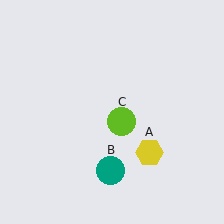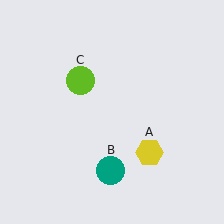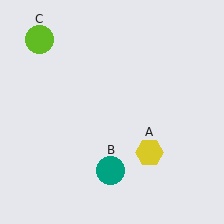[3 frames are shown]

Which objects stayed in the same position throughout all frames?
Yellow hexagon (object A) and teal circle (object B) remained stationary.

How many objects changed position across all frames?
1 object changed position: lime circle (object C).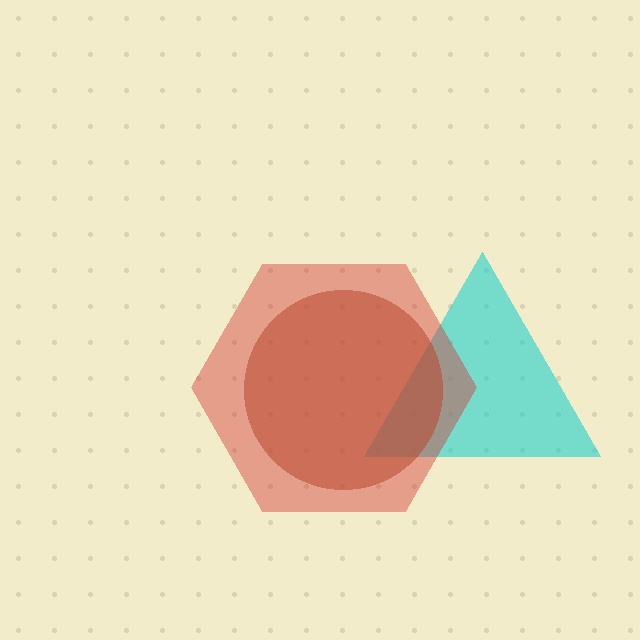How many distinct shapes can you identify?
There are 3 distinct shapes: a cyan triangle, a brown circle, a red hexagon.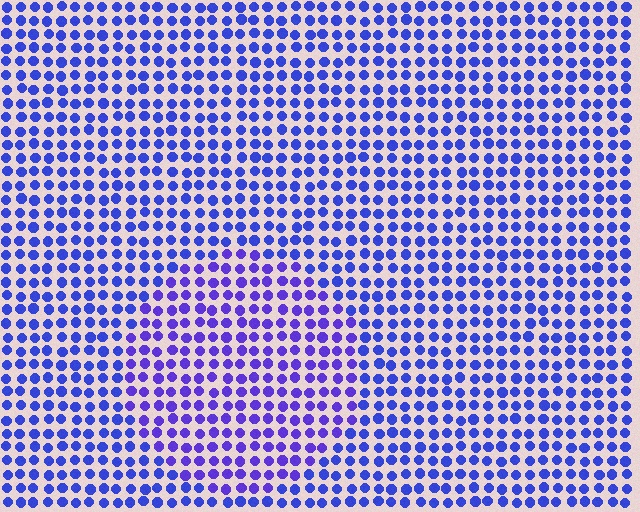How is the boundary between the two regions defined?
The boundary is defined purely by a slight shift in hue (about 21 degrees). Spacing, size, and orientation are identical on both sides.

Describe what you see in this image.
The image is filled with small blue elements in a uniform arrangement. A circle-shaped region is visible where the elements are tinted to a slightly different hue, forming a subtle color boundary.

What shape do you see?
I see a circle.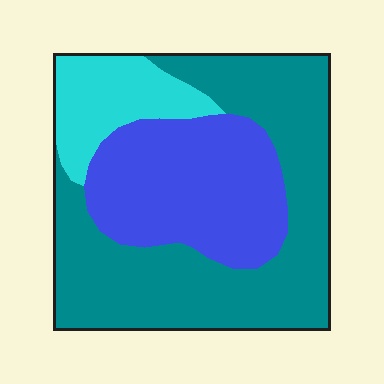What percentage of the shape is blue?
Blue covers 32% of the shape.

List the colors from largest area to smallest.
From largest to smallest: teal, blue, cyan.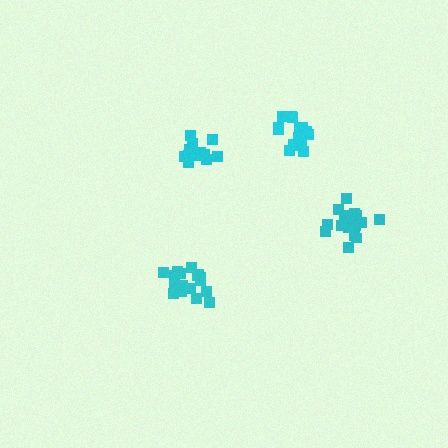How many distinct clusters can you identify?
There are 4 distinct clusters.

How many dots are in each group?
Group 1: 14 dots, Group 2: 17 dots, Group 3: 18 dots, Group 4: 18 dots (67 total).